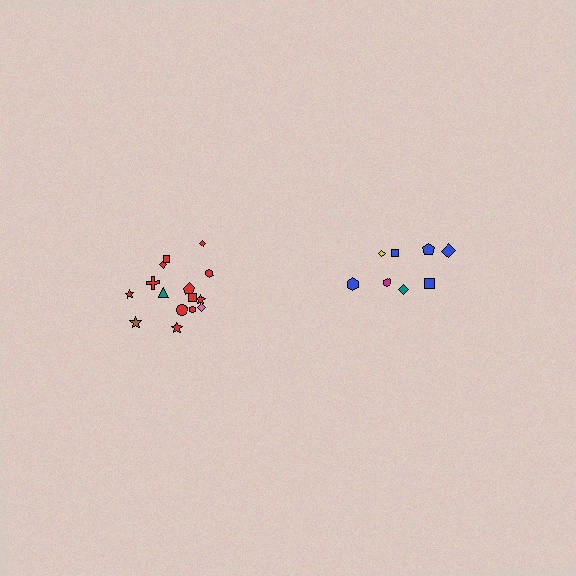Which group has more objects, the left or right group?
The left group.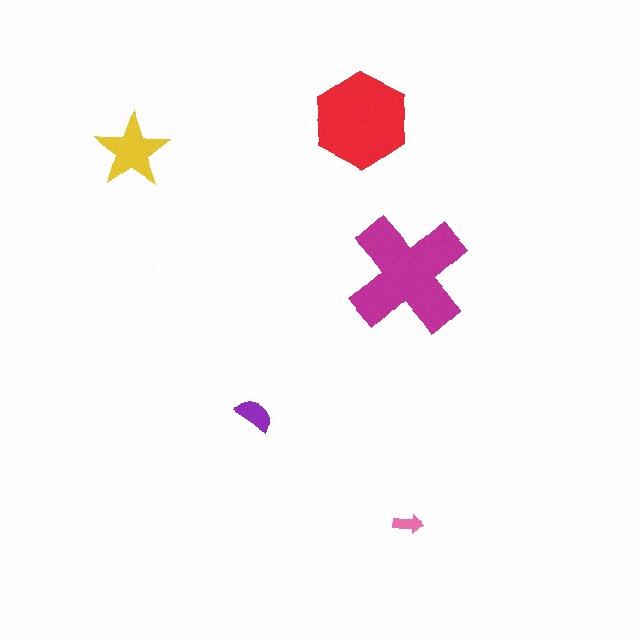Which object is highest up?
The red hexagon is topmost.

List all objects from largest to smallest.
The magenta cross, the red hexagon, the yellow star, the purple semicircle, the pink arrow.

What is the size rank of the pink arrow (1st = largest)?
5th.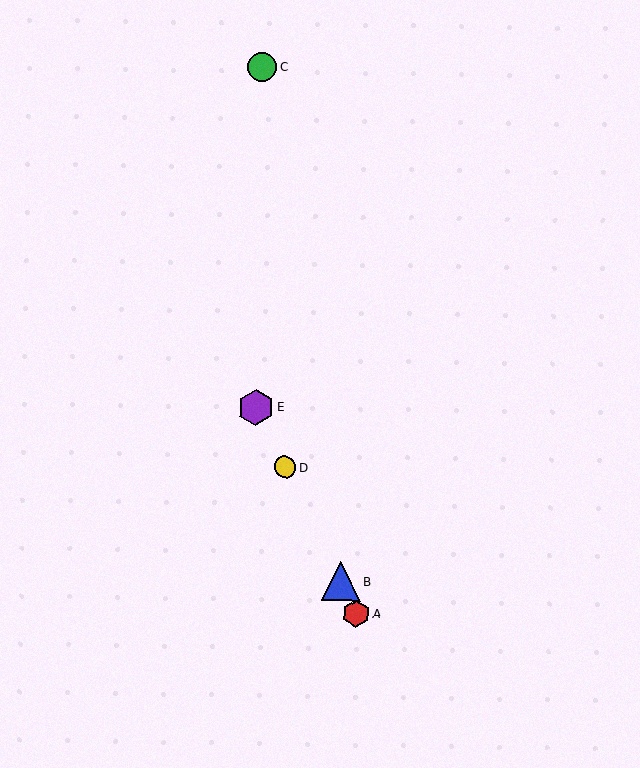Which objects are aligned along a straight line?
Objects A, B, D, E are aligned along a straight line.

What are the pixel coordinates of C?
Object C is at (262, 67).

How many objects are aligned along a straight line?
4 objects (A, B, D, E) are aligned along a straight line.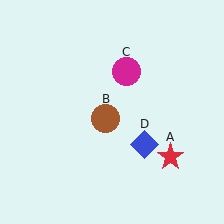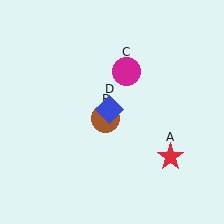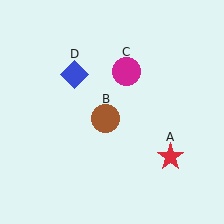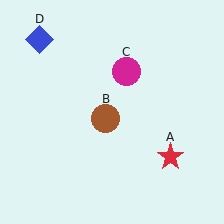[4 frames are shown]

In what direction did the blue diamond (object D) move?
The blue diamond (object D) moved up and to the left.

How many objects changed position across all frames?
1 object changed position: blue diamond (object D).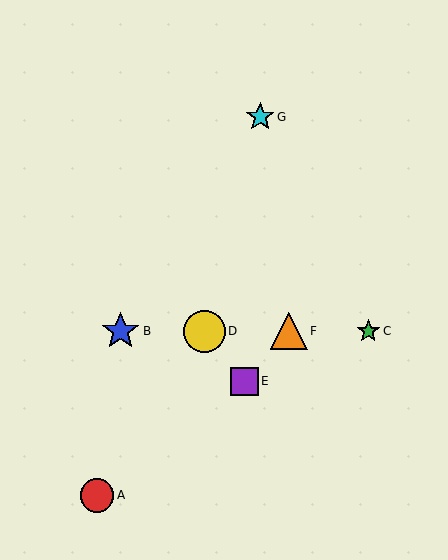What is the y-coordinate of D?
Object D is at y≈331.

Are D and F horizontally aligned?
Yes, both are at y≈331.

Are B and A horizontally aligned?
No, B is at y≈331 and A is at y≈495.